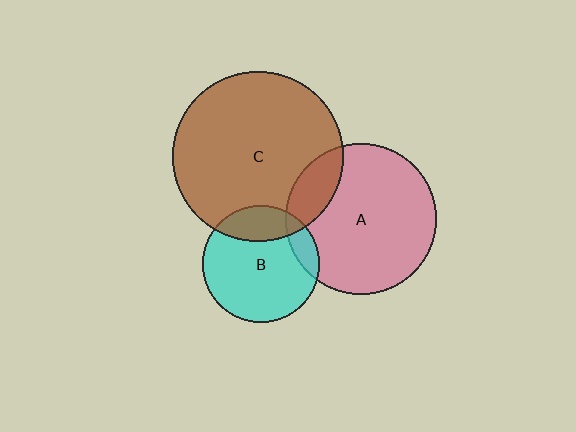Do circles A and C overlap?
Yes.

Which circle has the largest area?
Circle C (brown).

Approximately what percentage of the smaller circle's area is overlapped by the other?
Approximately 15%.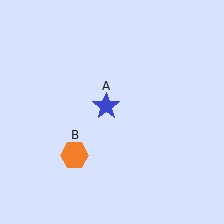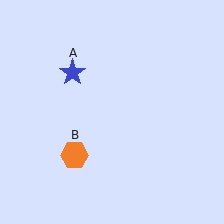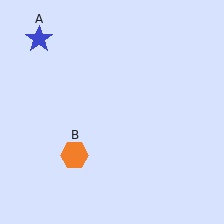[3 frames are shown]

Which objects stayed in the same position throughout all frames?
Orange hexagon (object B) remained stationary.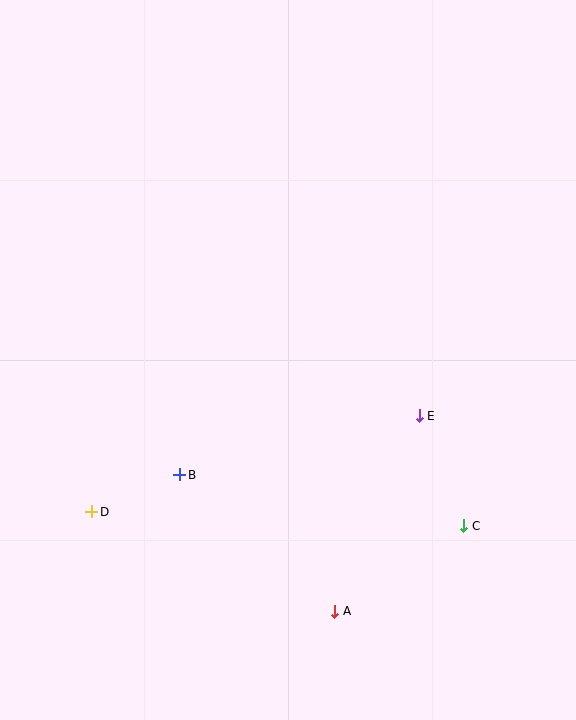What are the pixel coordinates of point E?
Point E is at (419, 416).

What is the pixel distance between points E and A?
The distance between E and A is 213 pixels.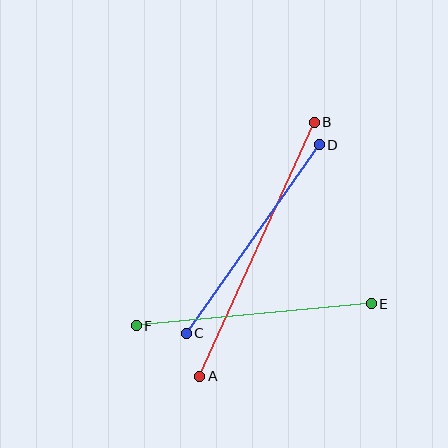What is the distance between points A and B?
The distance is approximately 278 pixels.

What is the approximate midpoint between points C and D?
The midpoint is at approximately (253, 239) pixels.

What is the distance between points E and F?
The distance is approximately 236 pixels.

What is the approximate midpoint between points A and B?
The midpoint is at approximately (257, 249) pixels.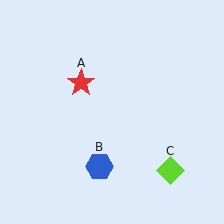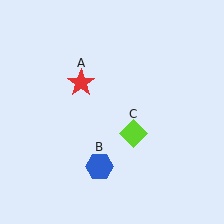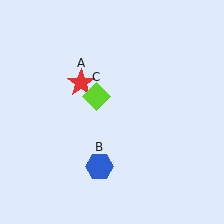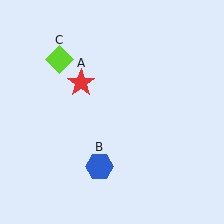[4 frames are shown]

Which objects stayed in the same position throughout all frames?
Red star (object A) and blue hexagon (object B) remained stationary.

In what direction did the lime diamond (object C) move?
The lime diamond (object C) moved up and to the left.